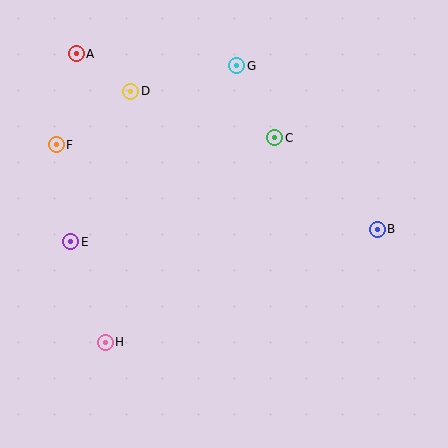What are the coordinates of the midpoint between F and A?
The midpoint between F and A is at (66, 99).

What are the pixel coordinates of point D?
Point D is at (131, 91).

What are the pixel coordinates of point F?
Point F is at (56, 145).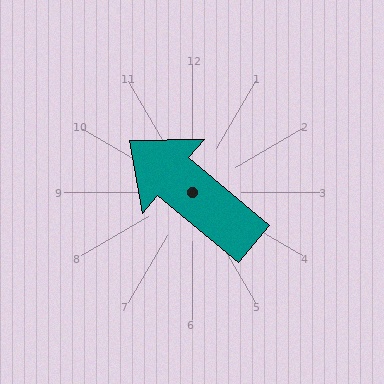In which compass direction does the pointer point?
Northwest.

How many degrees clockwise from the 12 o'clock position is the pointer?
Approximately 310 degrees.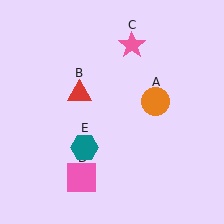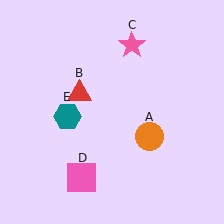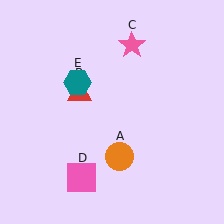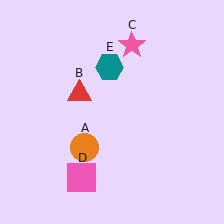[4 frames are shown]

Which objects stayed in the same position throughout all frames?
Red triangle (object B) and pink star (object C) and pink square (object D) remained stationary.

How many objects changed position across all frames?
2 objects changed position: orange circle (object A), teal hexagon (object E).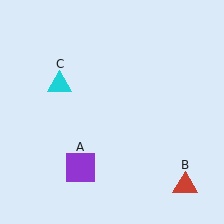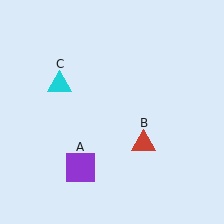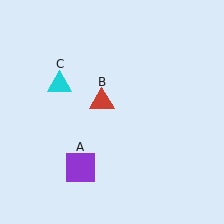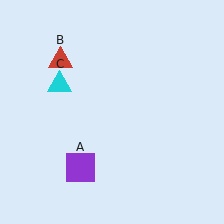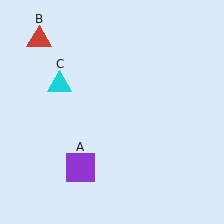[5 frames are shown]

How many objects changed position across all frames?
1 object changed position: red triangle (object B).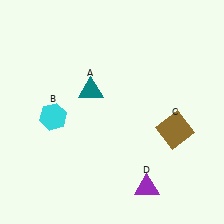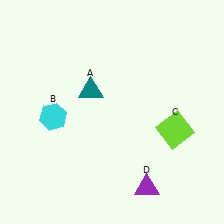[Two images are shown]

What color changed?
The square (C) changed from brown in Image 1 to lime in Image 2.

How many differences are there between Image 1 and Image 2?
There is 1 difference between the two images.